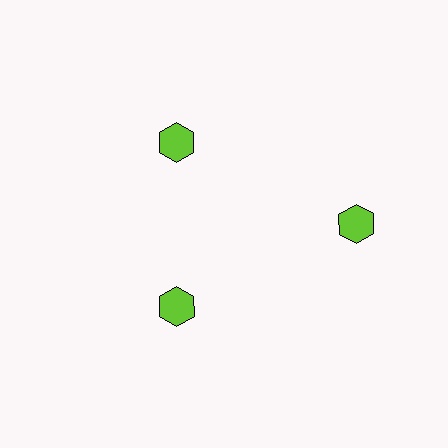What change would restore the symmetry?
The symmetry would be restored by moving it inward, back onto the ring so that all 3 hexagons sit at equal angles and equal distance from the center.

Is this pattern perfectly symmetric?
No. The 3 lime hexagons are arranged in a ring, but one element near the 3 o'clock position is pushed outward from the center, breaking the 3-fold rotational symmetry.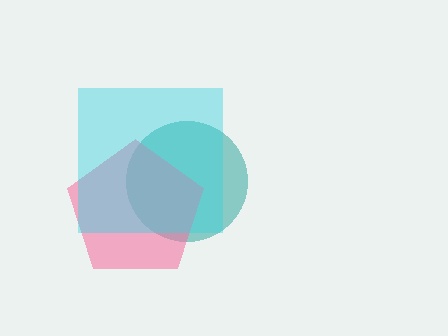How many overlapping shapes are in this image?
There are 3 overlapping shapes in the image.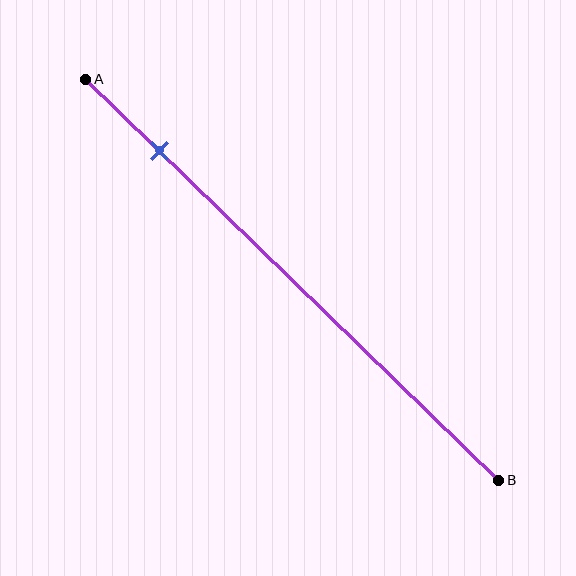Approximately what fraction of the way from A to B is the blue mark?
The blue mark is approximately 20% of the way from A to B.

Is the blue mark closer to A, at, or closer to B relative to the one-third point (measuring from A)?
The blue mark is closer to point A than the one-third point of segment AB.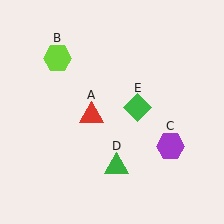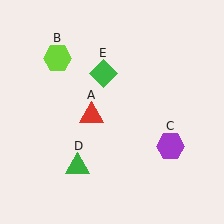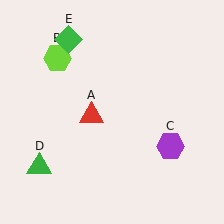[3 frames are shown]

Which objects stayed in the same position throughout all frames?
Red triangle (object A) and lime hexagon (object B) and purple hexagon (object C) remained stationary.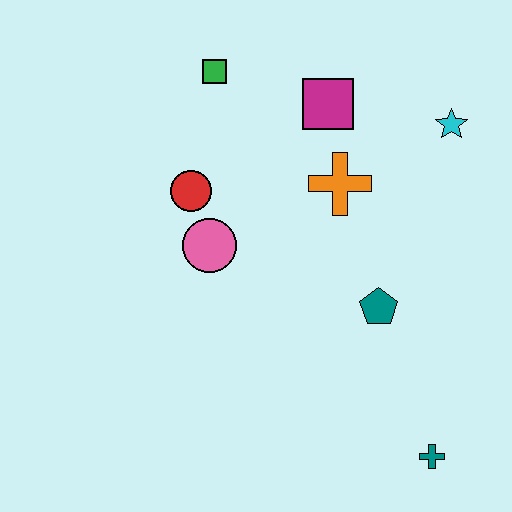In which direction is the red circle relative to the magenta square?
The red circle is to the left of the magenta square.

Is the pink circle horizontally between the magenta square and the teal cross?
No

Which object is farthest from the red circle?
The teal cross is farthest from the red circle.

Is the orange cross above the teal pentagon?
Yes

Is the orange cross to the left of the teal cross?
Yes